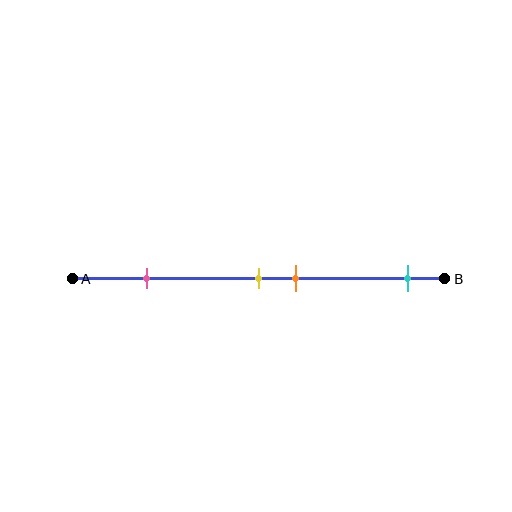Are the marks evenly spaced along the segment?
No, the marks are not evenly spaced.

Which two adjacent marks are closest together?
The yellow and orange marks are the closest adjacent pair.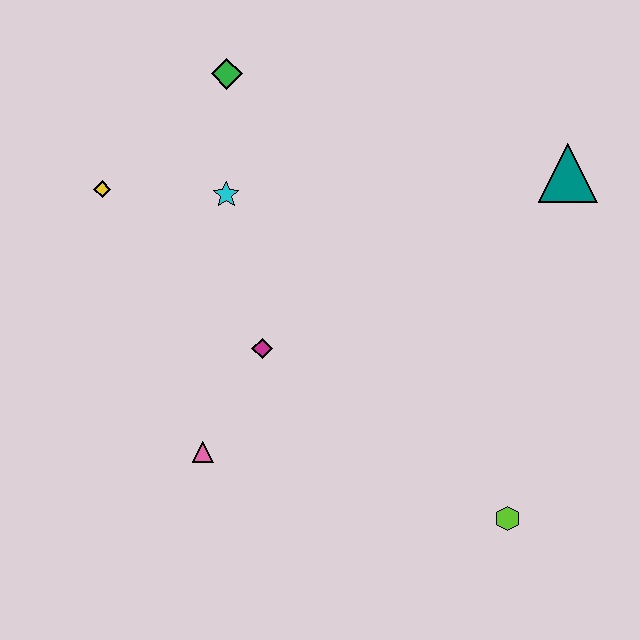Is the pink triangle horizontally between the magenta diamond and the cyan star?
No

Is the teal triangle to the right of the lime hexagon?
Yes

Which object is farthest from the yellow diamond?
The lime hexagon is farthest from the yellow diamond.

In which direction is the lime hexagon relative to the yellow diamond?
The lime hexagon is to the right of the yellow diamond.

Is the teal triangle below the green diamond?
Yes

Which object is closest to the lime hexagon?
The magenta diamond is closest to the lime hexagon.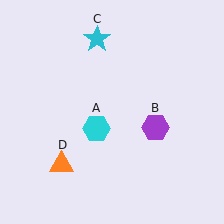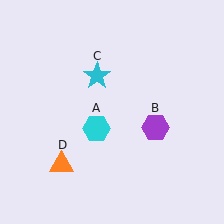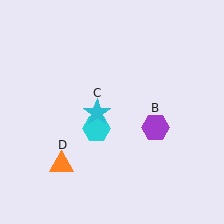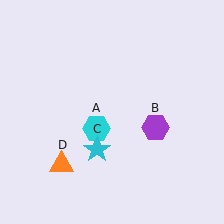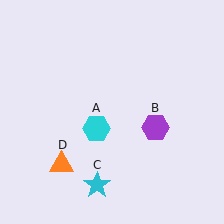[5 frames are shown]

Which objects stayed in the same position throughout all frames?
Cyan hexagon (object A) and purple hexagon (object B) and orange triangle (object D) remained stationary.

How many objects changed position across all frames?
1 object changed position: cyan star (object C).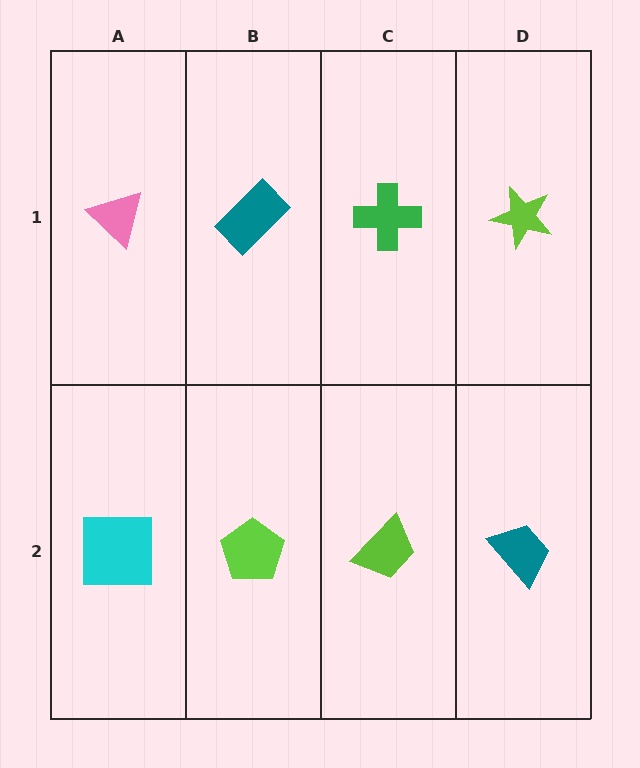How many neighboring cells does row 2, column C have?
3.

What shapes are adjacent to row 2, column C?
A green cross (row 1, column C), a lime pentagon (row 2, column B), a teal trapezoid (row 2, column D).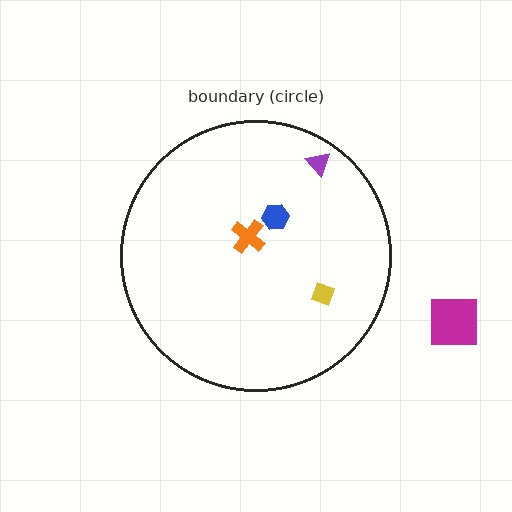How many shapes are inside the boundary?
4 inside, 1 outside.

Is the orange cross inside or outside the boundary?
Inside.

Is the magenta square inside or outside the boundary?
Outside.